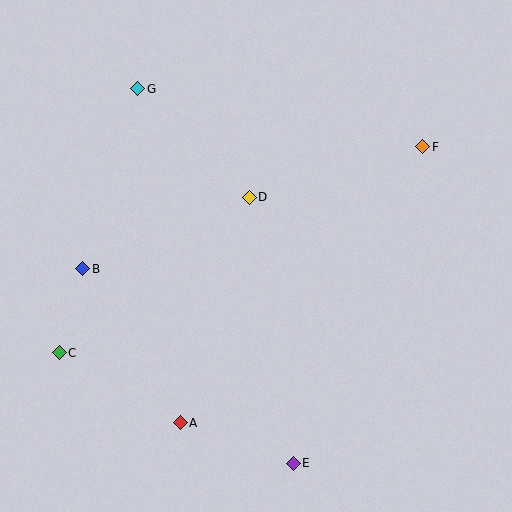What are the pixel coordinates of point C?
Point C is at (59, 353).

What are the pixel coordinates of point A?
Point A is at (180, 423).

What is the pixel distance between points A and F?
The distance between A and F is 367 pixels.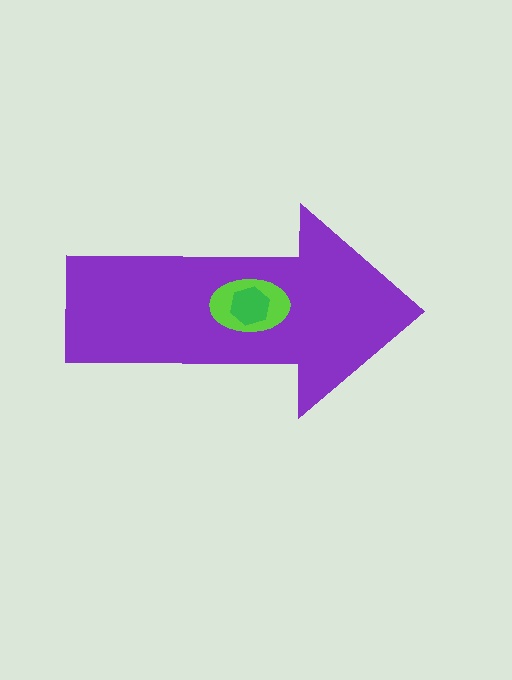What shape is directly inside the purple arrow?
The lime ellipse.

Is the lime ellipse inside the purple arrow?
Yes.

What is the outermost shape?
The purple arrow.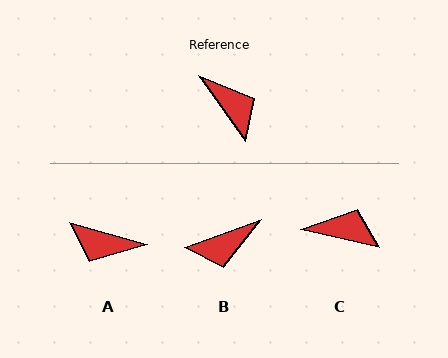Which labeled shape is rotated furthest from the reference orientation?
A, about 141 degrees away.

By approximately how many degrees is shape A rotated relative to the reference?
Approximately 141 degrees clockwise.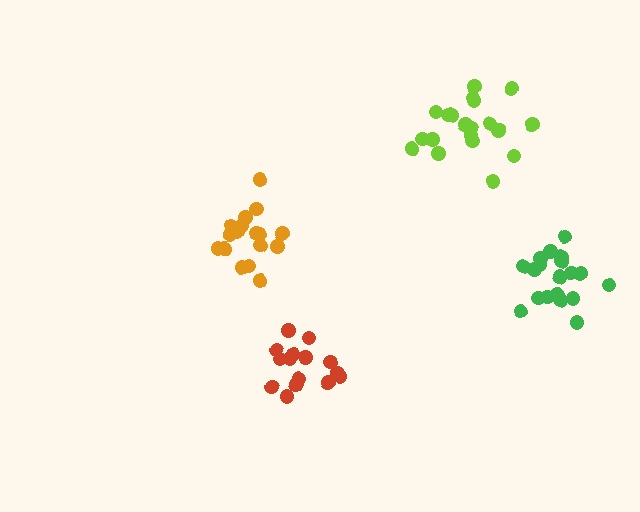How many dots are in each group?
Group 1: 15 dots, Group 2: 20 dots, Group 3: 19 dots, Group 4: 17 dots (71 total).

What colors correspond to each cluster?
The clusters are colored: red, lime, green, orange.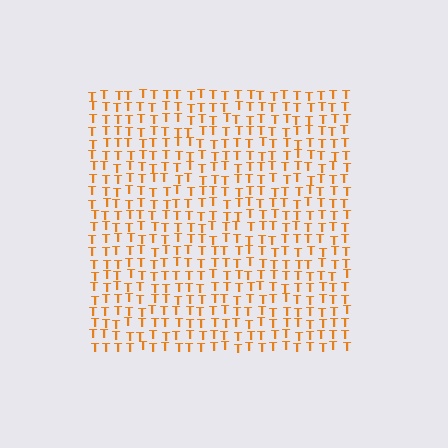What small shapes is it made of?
It is made of small letter T's.